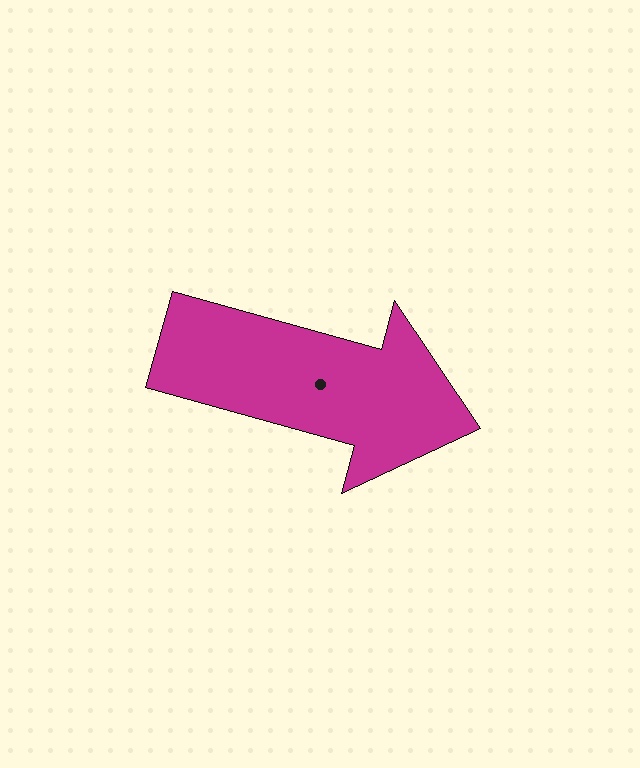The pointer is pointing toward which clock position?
Roughly 4 o'clock.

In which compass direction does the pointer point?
East.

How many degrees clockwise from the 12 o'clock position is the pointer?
Approximately 105 degrees.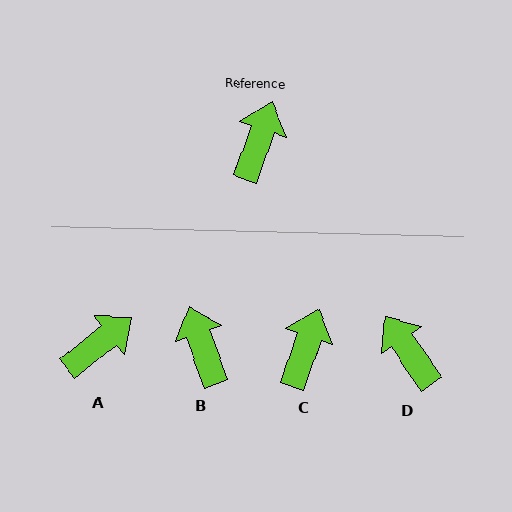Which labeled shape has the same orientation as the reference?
C.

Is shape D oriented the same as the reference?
No, it is off by about 54 degrees.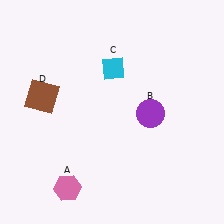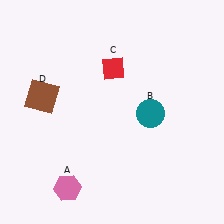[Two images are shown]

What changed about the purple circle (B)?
In Image 1, B is purple. In Image 2, it changed to teal.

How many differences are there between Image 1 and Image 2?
There are 2 differences between the two images.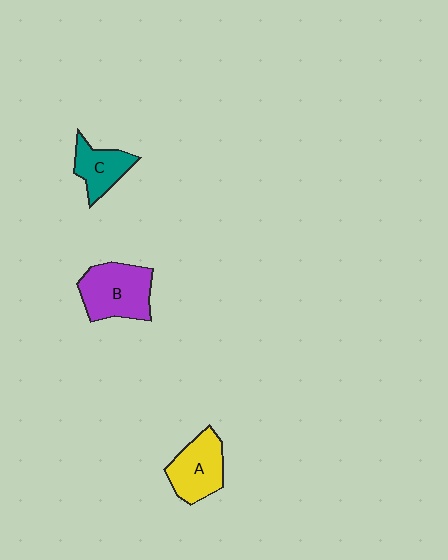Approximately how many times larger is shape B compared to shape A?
Approximately 1.2 times.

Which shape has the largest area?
Shape B (purple).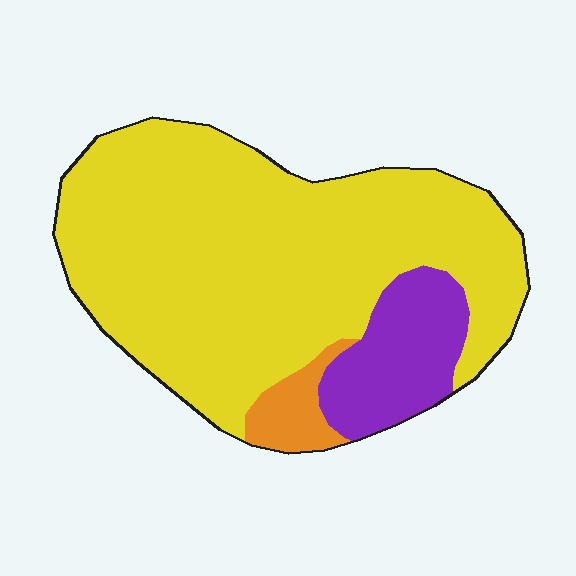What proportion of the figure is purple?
Purple covers about 15% of the figure.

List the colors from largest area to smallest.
From largest to smallest: yellow, purple, orange.